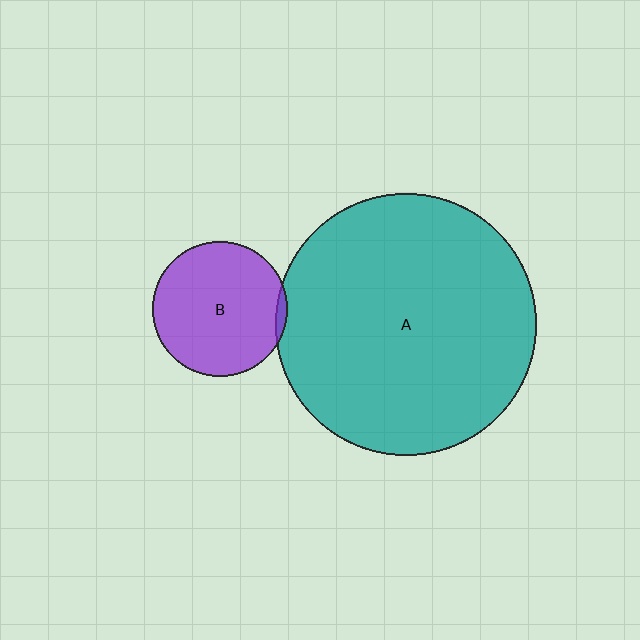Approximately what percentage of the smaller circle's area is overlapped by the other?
Approximately 5%.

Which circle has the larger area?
Circle A (teal).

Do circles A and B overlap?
Yes.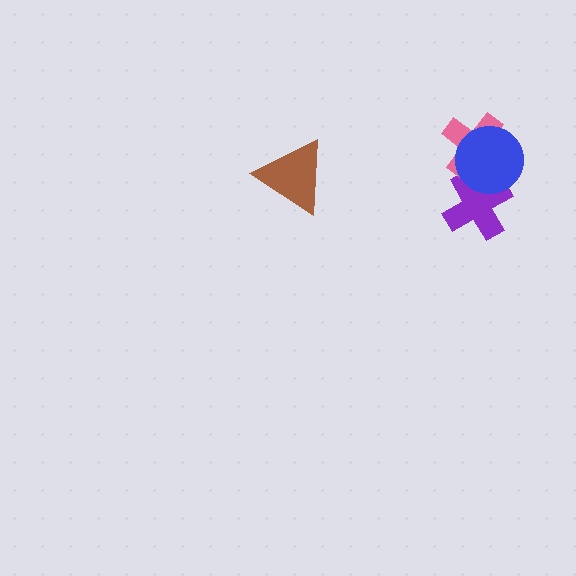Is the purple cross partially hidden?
Yes, it is partially covered by another shape.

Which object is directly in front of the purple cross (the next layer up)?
The pink cross is directly in front of the purple cross.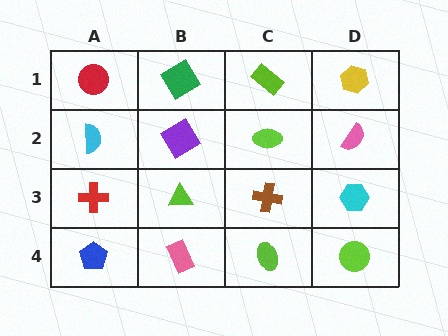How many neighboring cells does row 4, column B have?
3.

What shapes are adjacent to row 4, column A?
A red cross (row 3, column A), a pink rectangle (row 4, column B).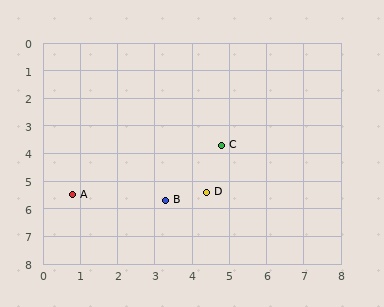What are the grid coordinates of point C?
Point C is at approximately (4.8, 3.7).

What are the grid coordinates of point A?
Point A is at approximately (0.8, 5.5).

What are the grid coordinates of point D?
Point D is at approximately (4.4, 5.4).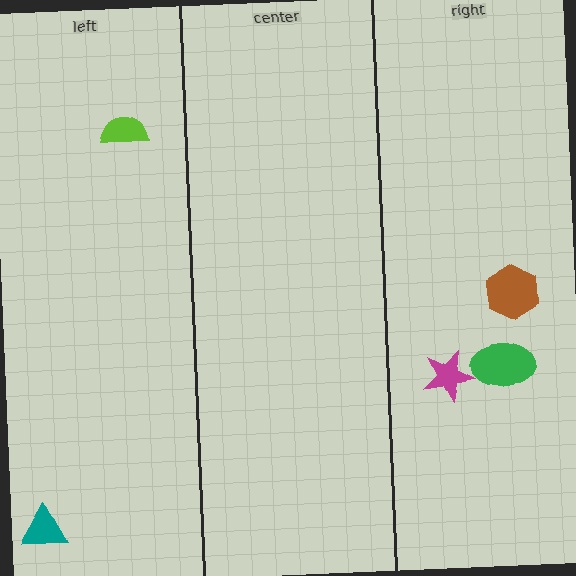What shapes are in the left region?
The lime semicircle, the teal triangle.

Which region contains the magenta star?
The right region.